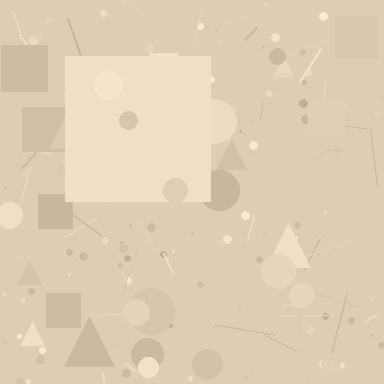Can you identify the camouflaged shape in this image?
The camouflaged shape is a square.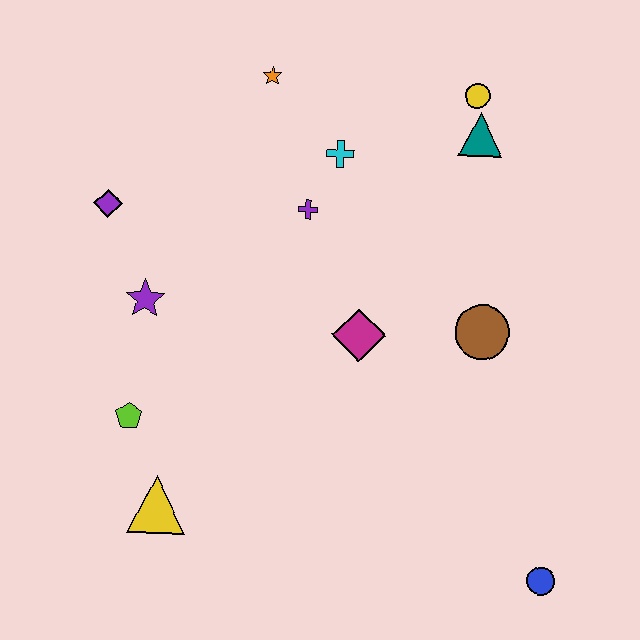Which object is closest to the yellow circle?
The teal triangle is closest to the yellow circle.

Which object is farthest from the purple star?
The blue circle is farthest from the purple star.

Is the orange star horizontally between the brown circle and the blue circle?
No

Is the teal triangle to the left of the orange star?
No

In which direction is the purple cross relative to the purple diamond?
The purple cross is to the right of the purple diamond.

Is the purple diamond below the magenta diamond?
No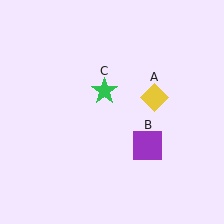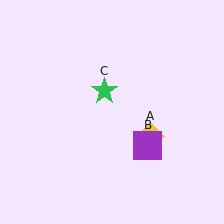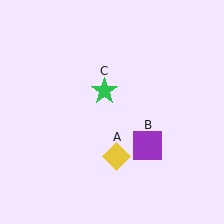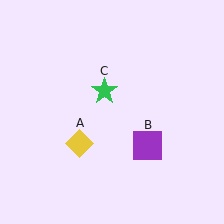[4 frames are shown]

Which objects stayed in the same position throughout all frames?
Purple square (object B) and green star (object C) remained stationary.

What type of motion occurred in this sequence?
The yellow diamond (object A) rotated clockwise around the center of the scene.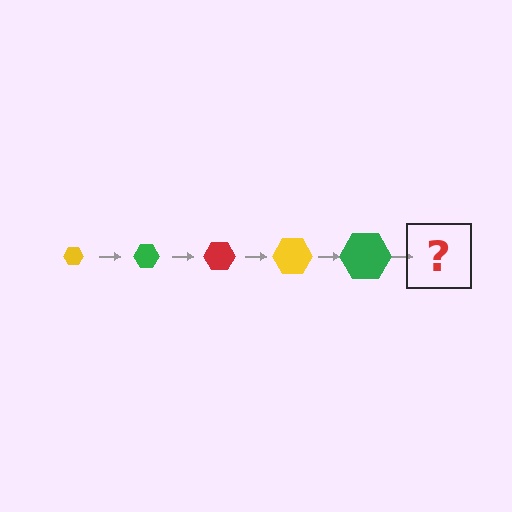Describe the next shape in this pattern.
It should be a red hexagon, larger than the previous one.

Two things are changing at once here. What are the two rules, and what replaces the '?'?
The two rules are that the hexagon grows larger each step and the color cycles through yellow, green, and red. The '?' should be a red hexagon, larger than the previous one.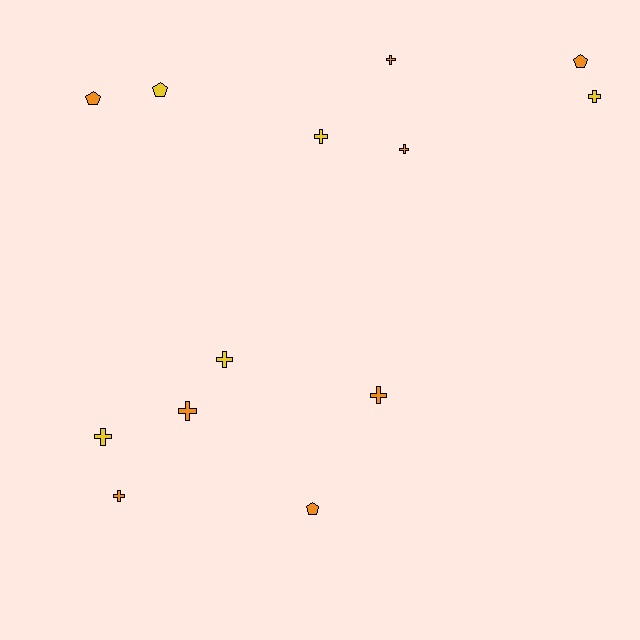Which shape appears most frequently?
Cross, with 9 objects.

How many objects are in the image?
There are 13 objects.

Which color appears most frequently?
Orange, with 8 objects.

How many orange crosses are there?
There are 5 orange crosses.